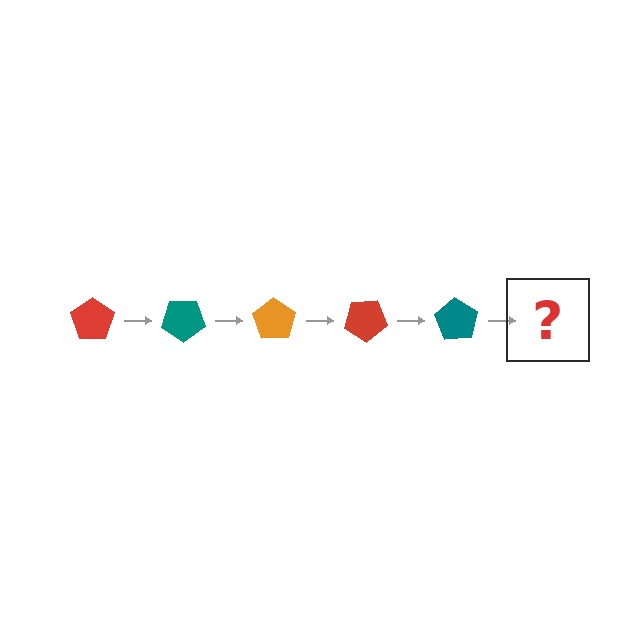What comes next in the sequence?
The next element should be an orange pentagon, rotated 175 degrees from the start.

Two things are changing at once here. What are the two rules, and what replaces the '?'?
The two rules are that it rotates 35 degrees each step and the color cycles through red, teal, and orange. The '?' should be an orange pentagon, rotated 175 degrees from the start.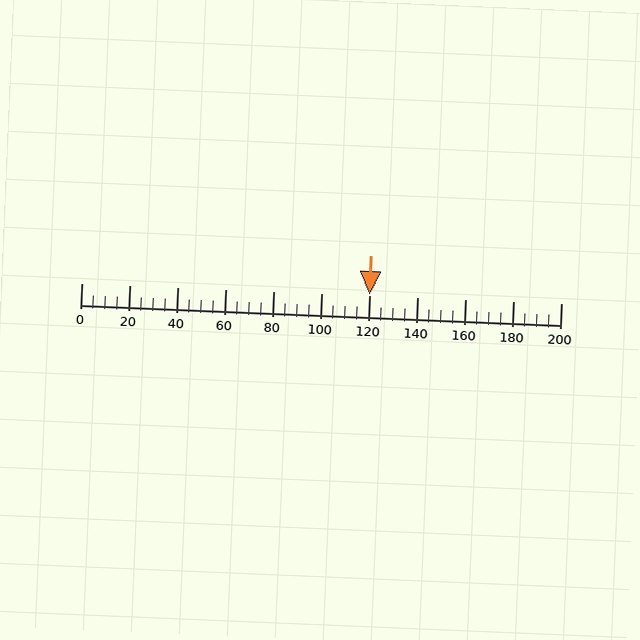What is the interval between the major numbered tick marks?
The major tick marks are spaced 20 units apart.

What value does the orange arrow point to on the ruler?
The orange arrow points to approximately 120.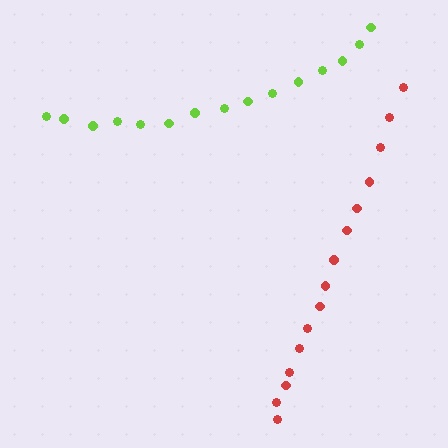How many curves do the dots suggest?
There are 2 distinct paths.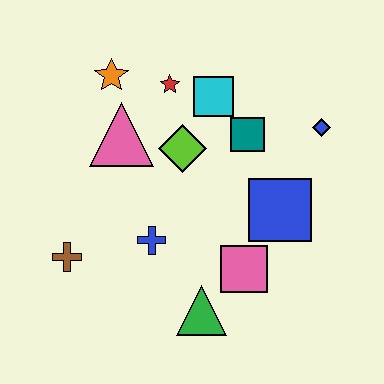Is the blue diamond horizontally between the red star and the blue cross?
No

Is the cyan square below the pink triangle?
No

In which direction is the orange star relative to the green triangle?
The orange star is above the green triangle.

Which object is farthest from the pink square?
The orange star is farthest from the pink square.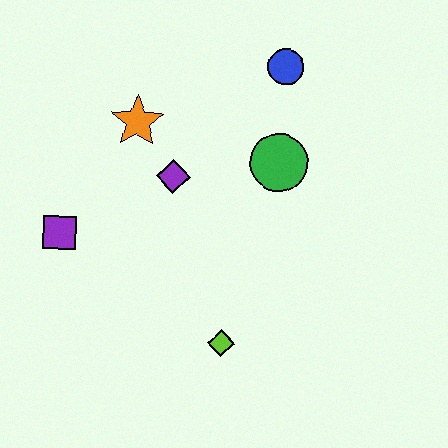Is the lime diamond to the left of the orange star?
No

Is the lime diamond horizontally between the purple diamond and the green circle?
Yes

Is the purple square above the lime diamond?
Yes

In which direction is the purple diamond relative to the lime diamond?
The purple diamond is above the lime diamond.